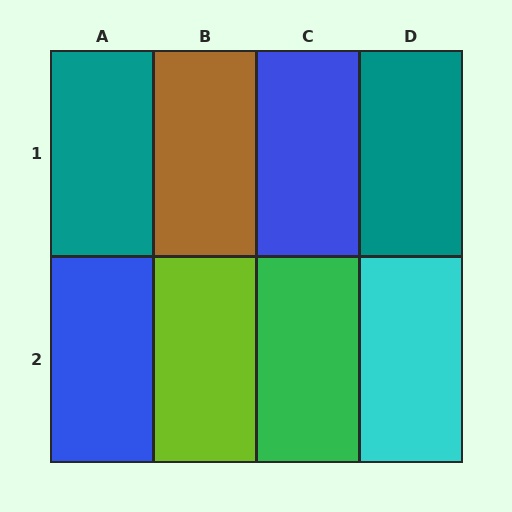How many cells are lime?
1 cell is lime.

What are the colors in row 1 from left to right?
Teal, brown, blue, teal.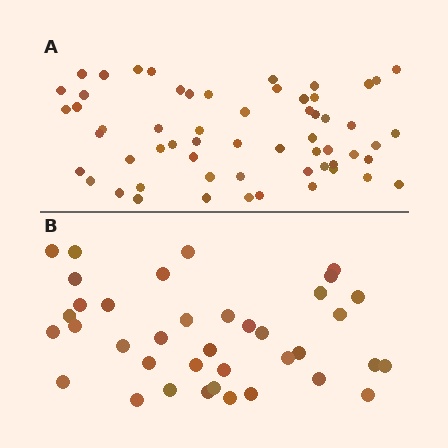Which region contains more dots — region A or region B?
Region A (the top region) has more dots.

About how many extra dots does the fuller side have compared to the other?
Region A has approximately 20 more dots than region B.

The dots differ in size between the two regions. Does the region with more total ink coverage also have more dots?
No. Region B has more total ink coverage because its dots are larger, but region A actually contains more individual dots. Total area can be misleading — the number of items is what matters here.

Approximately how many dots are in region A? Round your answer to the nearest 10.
About 60 dots. (The exact count is 59, which rounds to 60.)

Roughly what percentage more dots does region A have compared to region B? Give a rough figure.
About 55% more.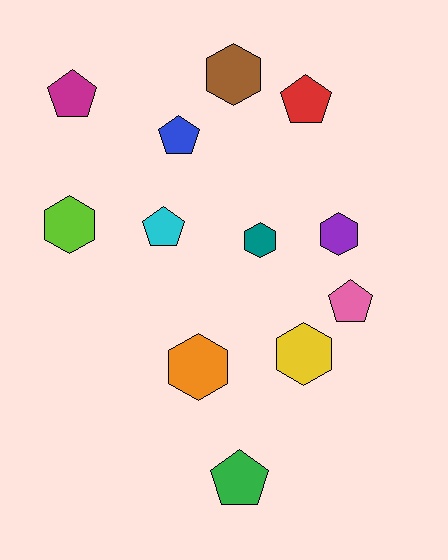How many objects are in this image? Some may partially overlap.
There are 12 objects.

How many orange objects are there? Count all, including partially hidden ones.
There is 1 orange object.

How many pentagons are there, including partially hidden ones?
There are 6 pentagons.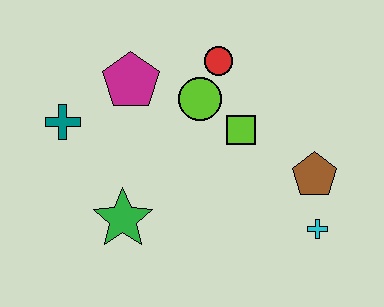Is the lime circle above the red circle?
No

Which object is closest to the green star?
The teal cross is closest to the green star.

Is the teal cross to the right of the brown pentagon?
No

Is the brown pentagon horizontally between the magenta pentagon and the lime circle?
No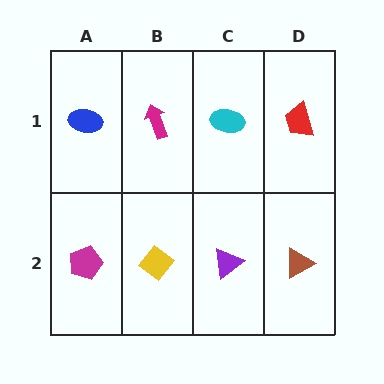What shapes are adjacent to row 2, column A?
A blue ellipse (row 1, column A), a yellow diamond (row 2, column B).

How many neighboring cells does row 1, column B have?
3.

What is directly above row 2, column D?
A red trapezoid.